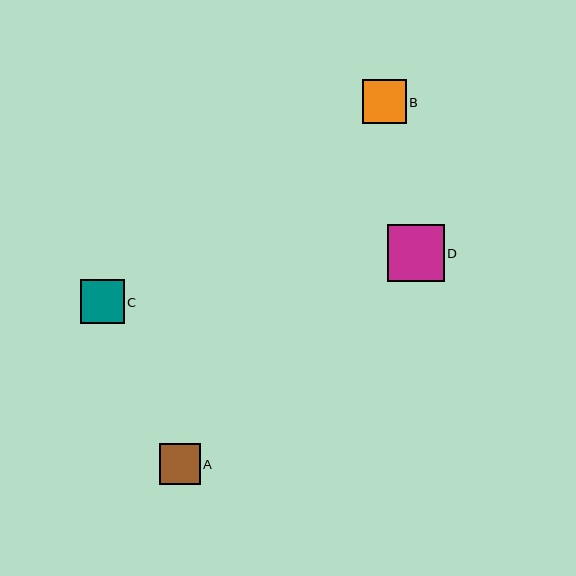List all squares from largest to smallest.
From largest to smallest: D, B, C, A.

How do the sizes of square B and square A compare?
Square B and square A are approximately the same size.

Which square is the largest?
Square D is the largest with a size of approximately 57 pixels.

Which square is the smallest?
Square A is the smallest with a size of approximately 40 pixels.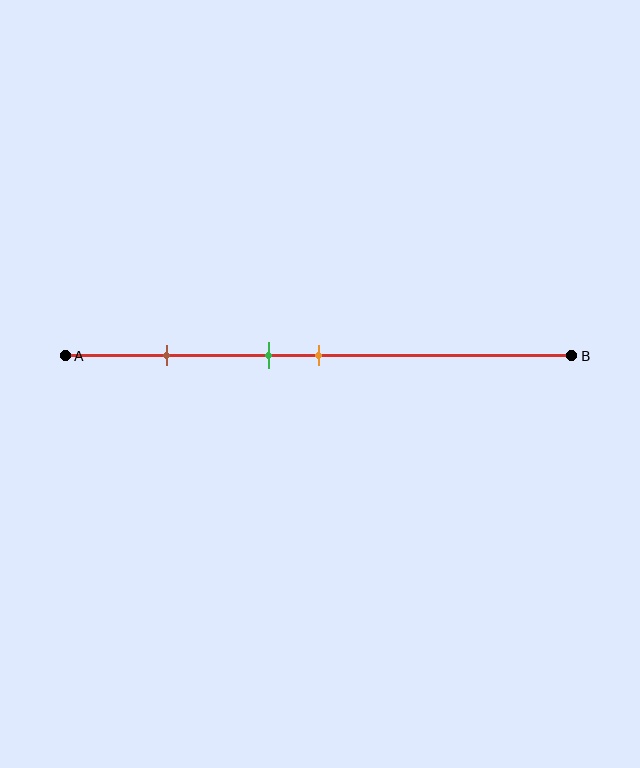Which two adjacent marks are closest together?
The green and orange marks are the closest adjacent pair.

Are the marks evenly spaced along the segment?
No, the marks are not evenly spaced.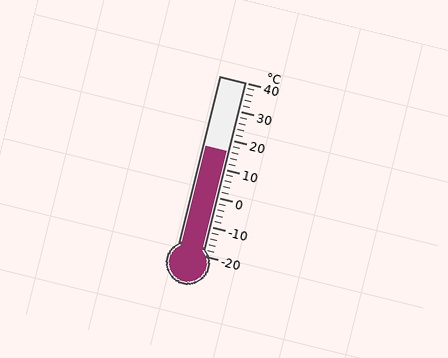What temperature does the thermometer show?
The thermometer shows approximately 16°C.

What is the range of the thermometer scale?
The thermometer scale ranges from -20°C to 40°C.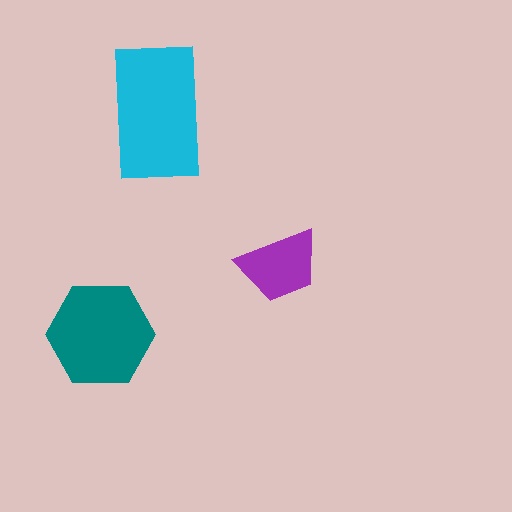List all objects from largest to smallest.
The cyan rectangle, the teal hexagon, the purple trapezoid.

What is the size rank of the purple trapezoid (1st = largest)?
3rd.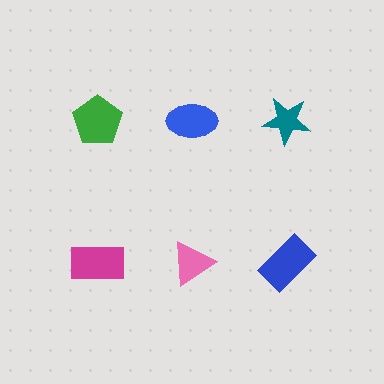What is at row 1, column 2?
A blue ellipse.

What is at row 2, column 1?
A magenta rectangle.